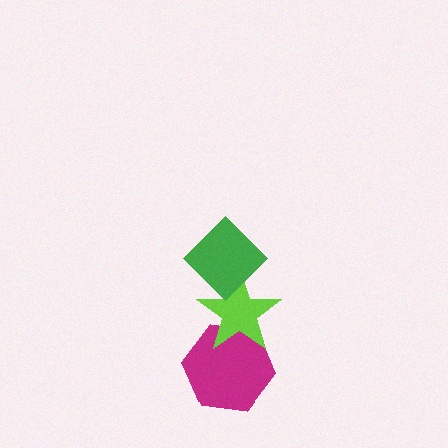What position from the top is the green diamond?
The green diamond is 1st from the top.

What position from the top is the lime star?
The lime star is 2nd from the top.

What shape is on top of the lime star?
The green diamond is on top of the lime star.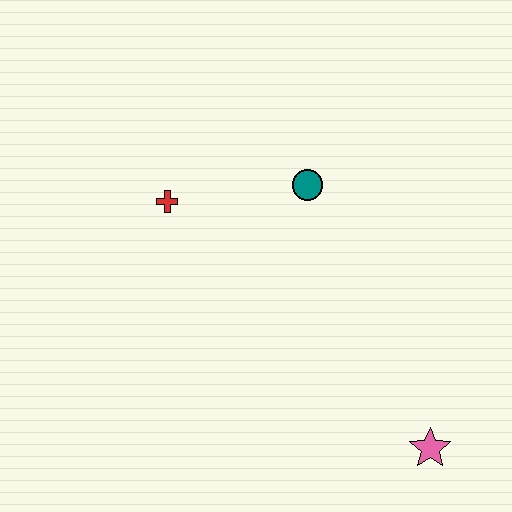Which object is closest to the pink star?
The teal circle is closest to the pink star.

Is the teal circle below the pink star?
No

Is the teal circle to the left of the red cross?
No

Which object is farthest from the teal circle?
The pink star is farthest from the teal circle.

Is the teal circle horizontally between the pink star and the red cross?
Yes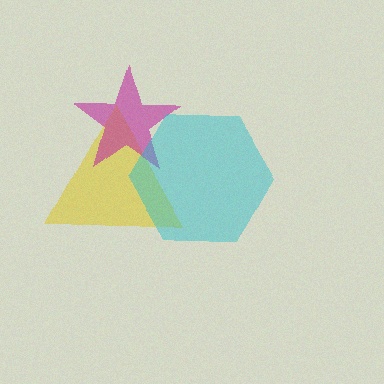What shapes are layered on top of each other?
The layered shapes are: a yellow triangle, a magenta star, a cyan hexagon.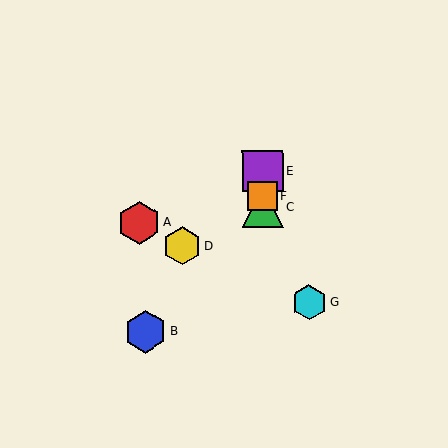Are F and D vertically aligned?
No, F is at x≈262 and D is at x≈182.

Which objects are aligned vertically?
Objects C, E, F are aligned vertically.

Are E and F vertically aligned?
Yes, both are at x≈262.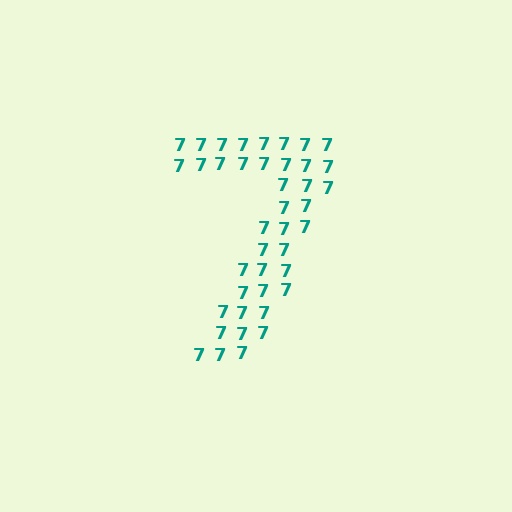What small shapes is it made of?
It is made of small digit 7's.